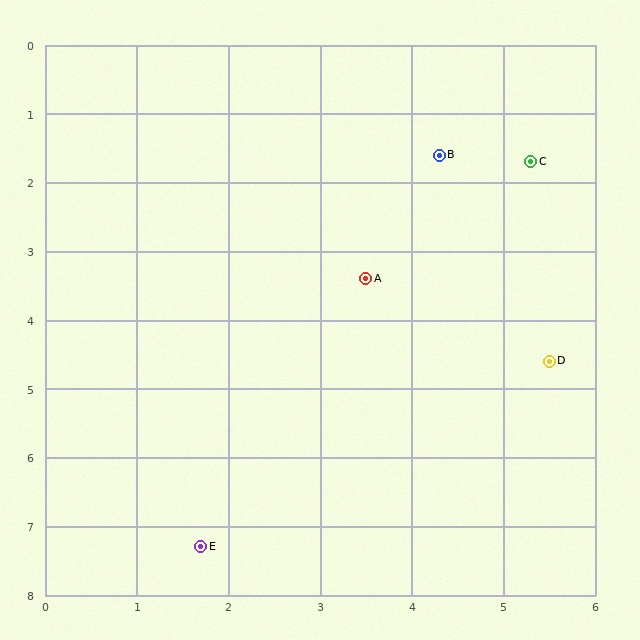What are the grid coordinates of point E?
Point E is at approximately (1.7, 7.3).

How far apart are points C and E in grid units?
Points C and E are about 6.7 grid units apart.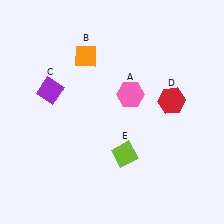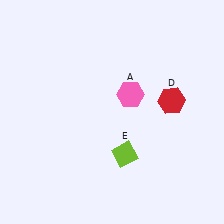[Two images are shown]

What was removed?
The orange diamond (B), the purple diamond (C) were removed in Image 2.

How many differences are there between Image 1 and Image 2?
There are 2 differences between the two images.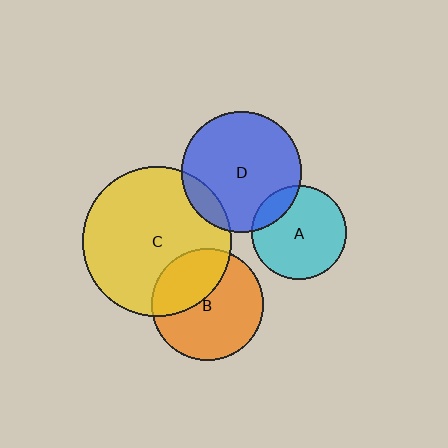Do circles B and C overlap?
Yes.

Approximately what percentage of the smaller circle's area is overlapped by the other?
Approximately 35%.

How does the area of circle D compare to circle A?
Approximately 1.6 times.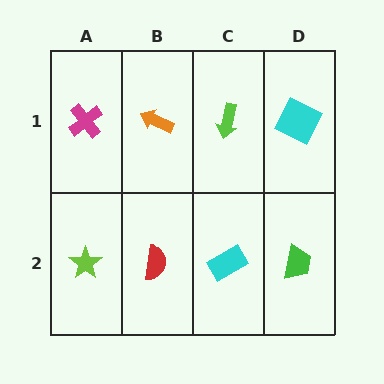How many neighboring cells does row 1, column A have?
2.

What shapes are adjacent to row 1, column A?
A lime star (row 2, column A), an orange arrow (row 1, column B).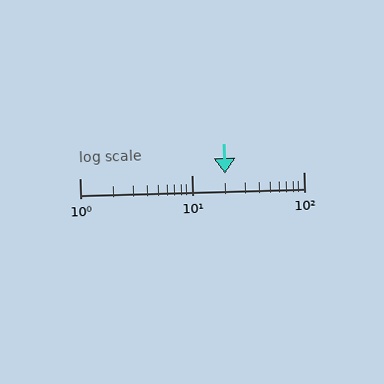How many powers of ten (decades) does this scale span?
The scale spans 2 decades, from 1 to 100.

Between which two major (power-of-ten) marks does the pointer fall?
The pointer is between 10 and 100.